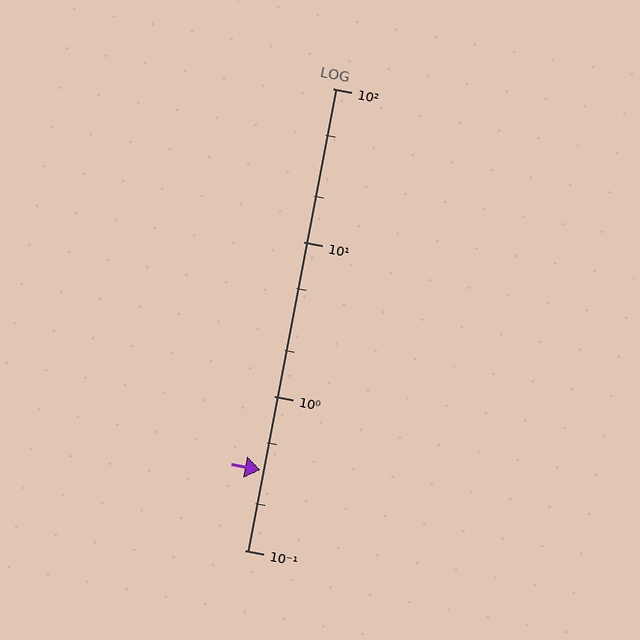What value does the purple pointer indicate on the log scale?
The pointer indicates approximately 0.33.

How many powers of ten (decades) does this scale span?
The scale spans 3 decades, from 0.1 to 100.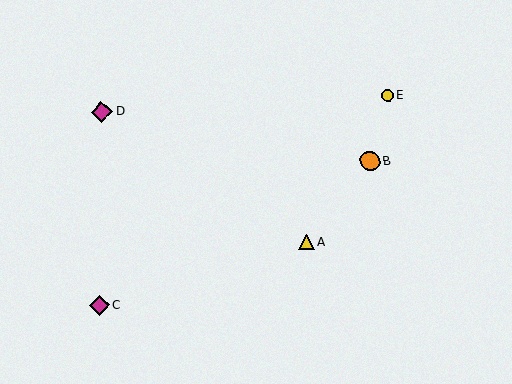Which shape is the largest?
The magenta diamond (labeled D) is the largest.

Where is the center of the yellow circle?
The center of the yellow circle is at (388, 95).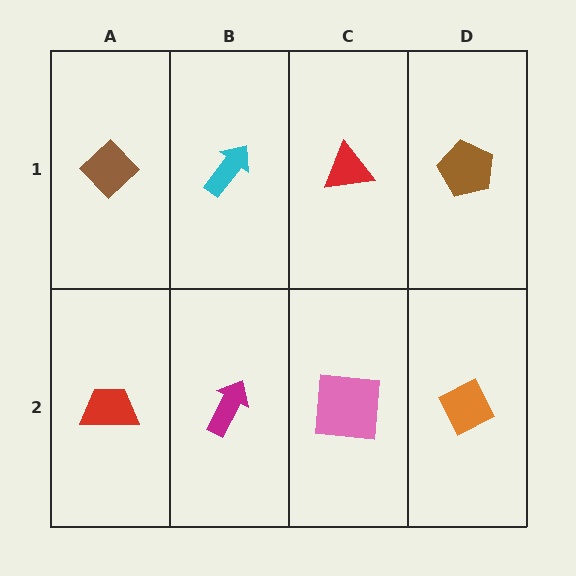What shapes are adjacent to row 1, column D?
An orange diamond (row 2, column D), a red triangle (row 1, column C).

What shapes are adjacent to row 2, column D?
A brown pentagon (row 1, column D), a pink square (row 2, column C).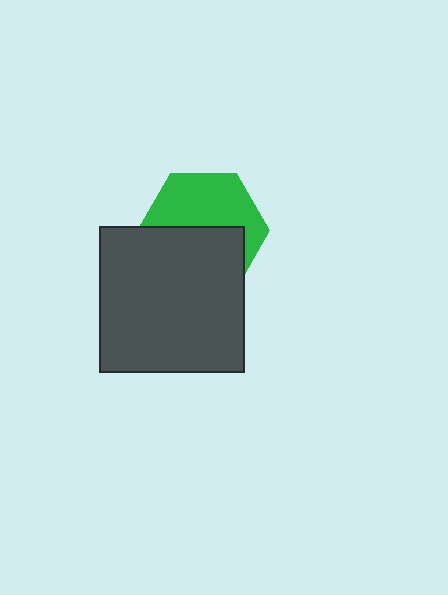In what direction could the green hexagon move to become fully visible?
The green hexagon could move up. That would shift it out from behind the dark gray rectangle entirely.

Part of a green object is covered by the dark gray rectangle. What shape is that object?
It is a hexagon.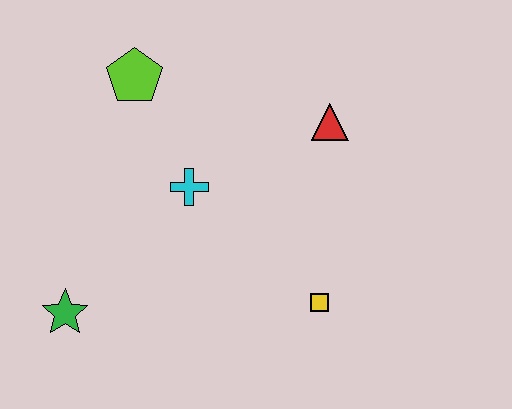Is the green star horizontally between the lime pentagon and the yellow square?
No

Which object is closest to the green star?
The cyan cross is closest to the green star.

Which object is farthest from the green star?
The red triangle is farthest from the green star.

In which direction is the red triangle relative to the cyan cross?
The red triangle is to the right of the cyan cross.